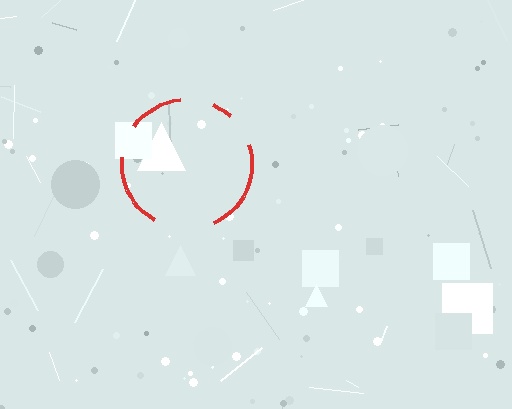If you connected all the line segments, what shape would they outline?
They would outline a circle.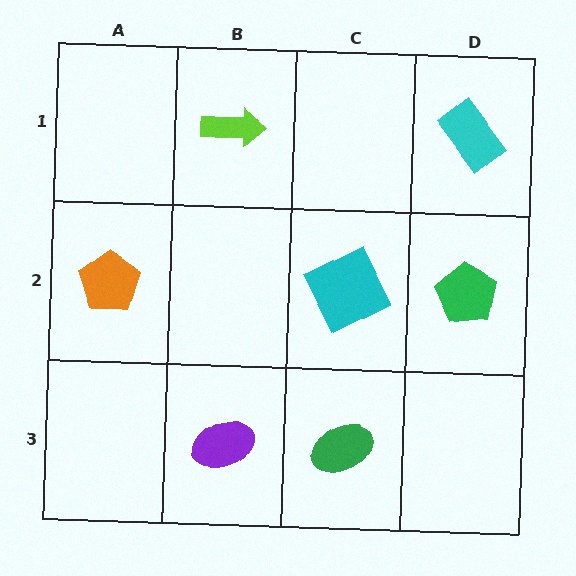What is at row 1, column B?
A lime arrow.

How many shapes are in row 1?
2 shapes.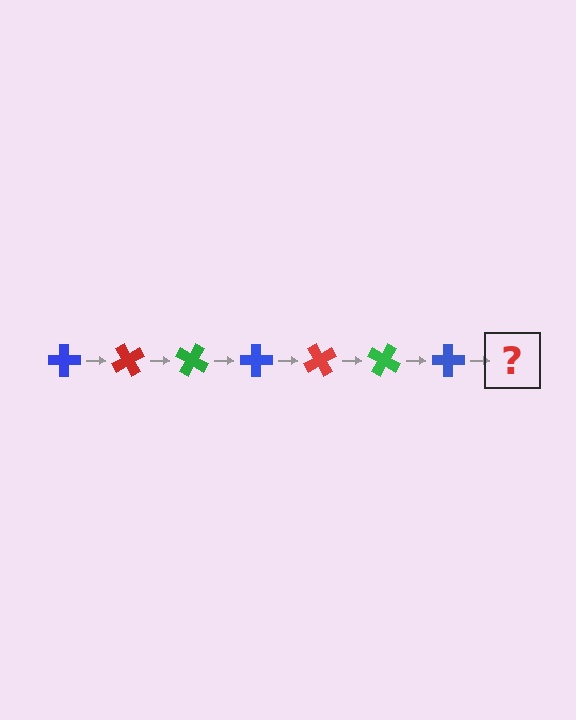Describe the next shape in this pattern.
It should be a red cross, rotated 420 degrees from the start.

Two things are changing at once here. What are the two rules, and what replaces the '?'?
The two rules are that it rotates 60 degrees each step and the color cycles through blue, red, and green. The '?' should be a red cross, rotated 420 degrees from the start.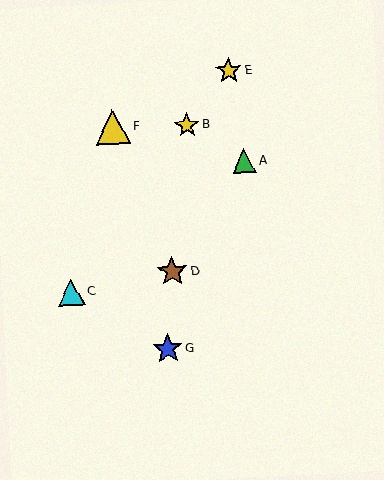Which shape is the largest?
The yellow triangle (labeled F) is the largest.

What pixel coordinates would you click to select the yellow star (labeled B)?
Click at (187, 125) to select the yellow star B.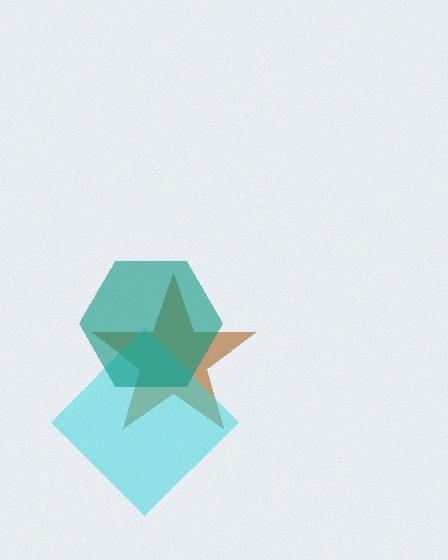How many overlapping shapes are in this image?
There are 3 overlapping shapes in the image.